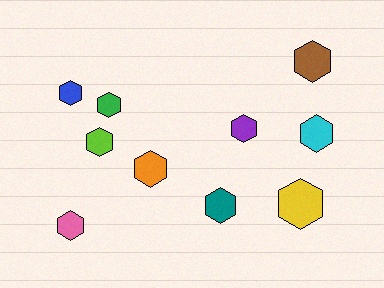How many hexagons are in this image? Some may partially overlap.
There are 10 hexagons.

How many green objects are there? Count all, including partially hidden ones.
There is 1 green object.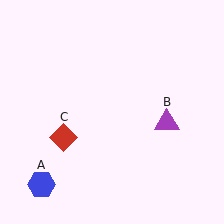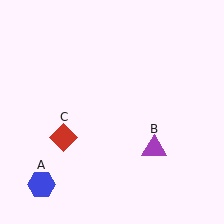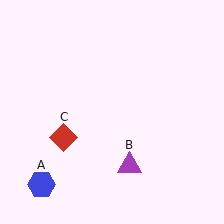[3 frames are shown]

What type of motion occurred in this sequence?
The purple triangle (object B) rotated clockwise around the center of the scene.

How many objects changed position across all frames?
1 object changed position: purple triangle (object B).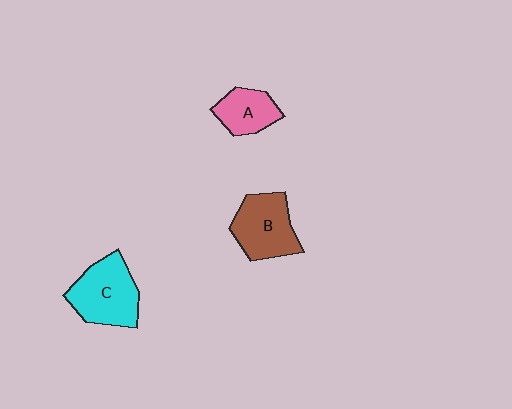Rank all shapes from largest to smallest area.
From largest to smallest: C (cyan), B (brown), A (pink).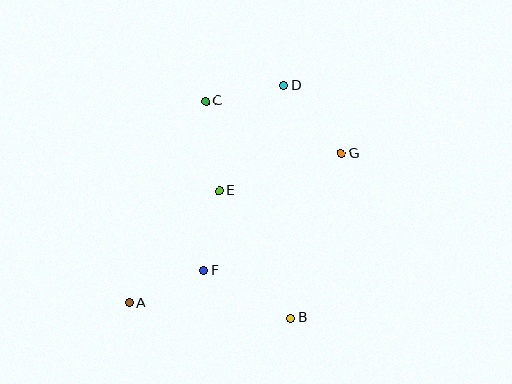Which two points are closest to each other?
Points C and D are closest to each other.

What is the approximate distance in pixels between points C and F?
The distance between C and F is approximately 169 pixels.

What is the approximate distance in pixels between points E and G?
The distance between E and G is approximately 128 pixels.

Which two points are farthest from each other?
Points A and D are farthest from each other.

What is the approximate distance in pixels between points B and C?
The distance between B and C is approximately 233 pixels.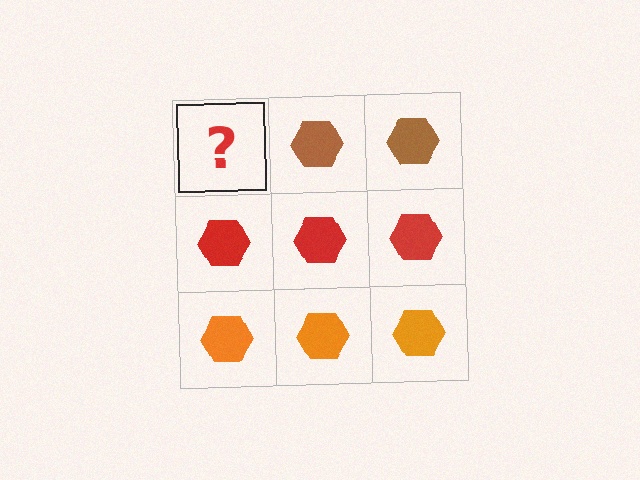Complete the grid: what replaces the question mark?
The question mark should be replaced with a brown hexagon.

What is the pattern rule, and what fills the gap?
The rule is that each row has a consistent color. The gap should be filled with a brown hexagon.